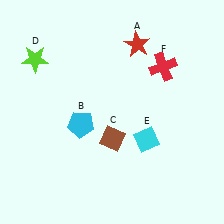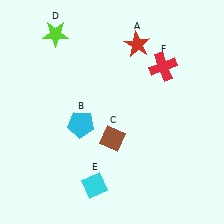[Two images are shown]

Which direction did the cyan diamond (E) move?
The cyan diamond (E) moved left.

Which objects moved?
The objects that moved are: the lime star (D), the cyan diamond (E).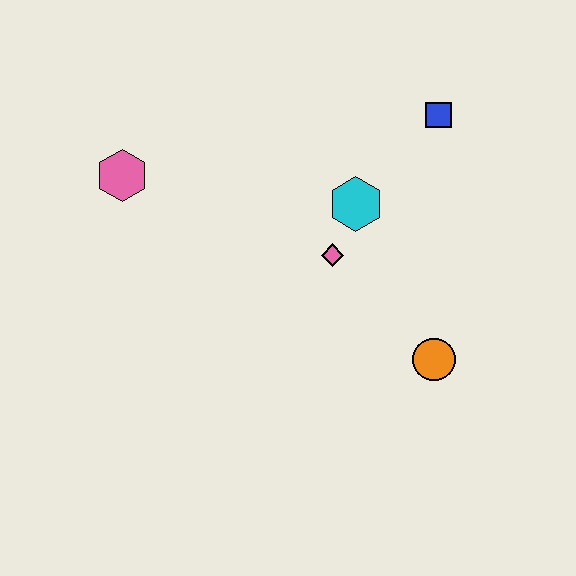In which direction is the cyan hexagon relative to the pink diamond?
The cyan hexagon is above the pink diamond.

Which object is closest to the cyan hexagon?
The pink diamond is closest to the cyan hexagon.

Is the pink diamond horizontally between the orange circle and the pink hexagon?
Yes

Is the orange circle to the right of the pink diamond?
Yes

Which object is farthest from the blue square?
The pink hexagon is farthest from the blue square.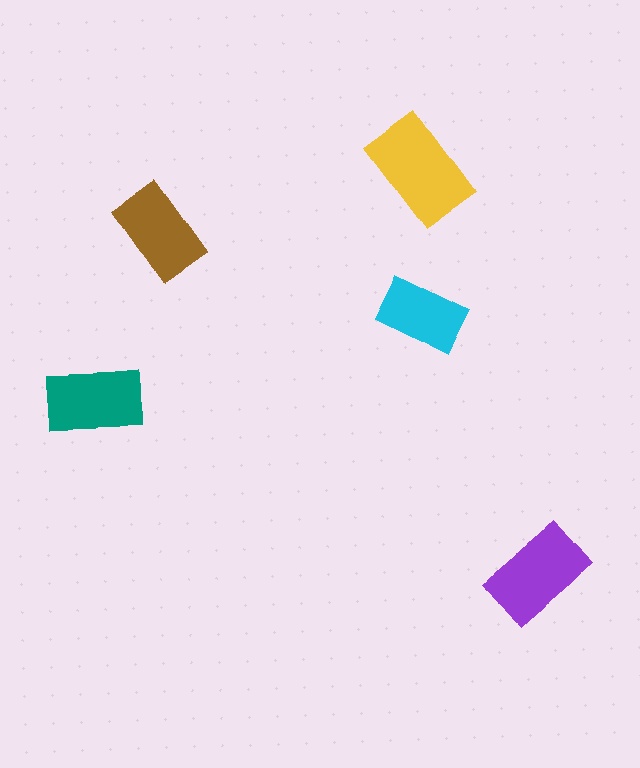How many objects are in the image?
There are 5 objects in the image.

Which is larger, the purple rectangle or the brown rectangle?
The purple one.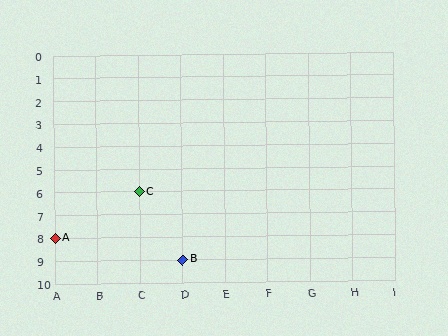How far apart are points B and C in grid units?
Points B and C are 1 column and 3 rows apart (about 3.2 grid units diagonally).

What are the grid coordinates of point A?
Point A is at grid coordinates (A, 8).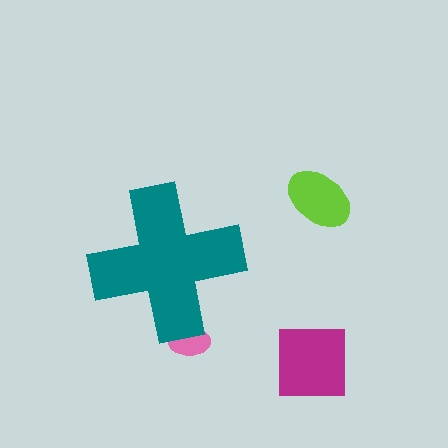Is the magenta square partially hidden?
No, the magenta square is fully visible.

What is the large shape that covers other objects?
A teal cross.